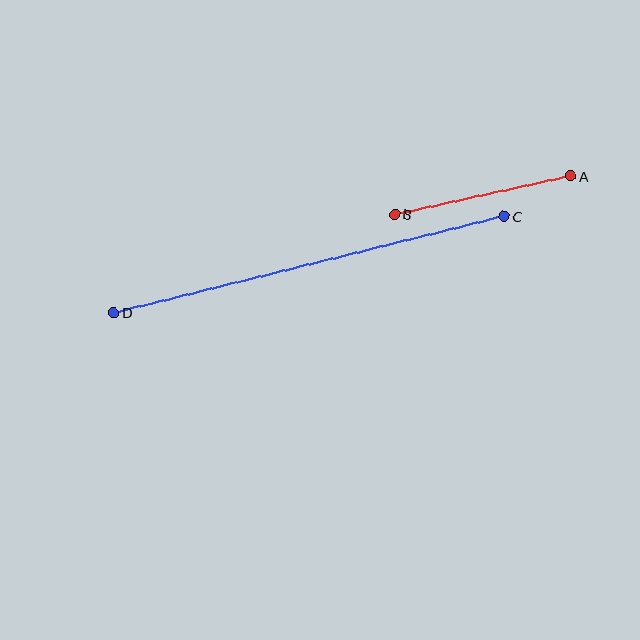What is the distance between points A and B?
The distance is approximately 180 pixels.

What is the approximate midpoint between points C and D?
The midpoint is at approximately (309, 265) pixels.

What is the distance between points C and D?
The distance is approximately 402 pixels.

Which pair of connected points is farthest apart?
Points C and D are farthest apart.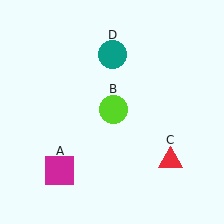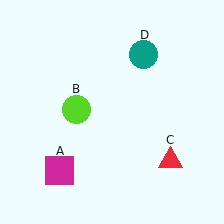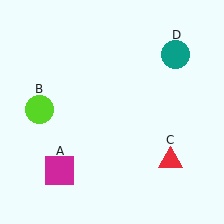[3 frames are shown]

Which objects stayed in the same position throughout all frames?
Magenta square (object A) and red triangle (object C) remained stationary.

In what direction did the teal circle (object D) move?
The teal circle (object D) moved right.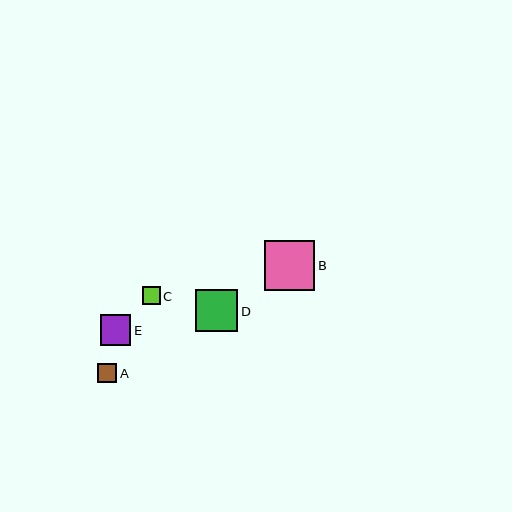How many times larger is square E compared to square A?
Square E is approximately 1.6 times the size of square A.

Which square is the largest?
Square B is the largest with a size of approximately 50 pixels.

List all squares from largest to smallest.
From largest to smallest: B, D, E, A, C.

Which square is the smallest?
Square C is the smallest with a size of approximately 18 pixels.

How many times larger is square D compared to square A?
Square D is approximately 2.2 times the size of square A.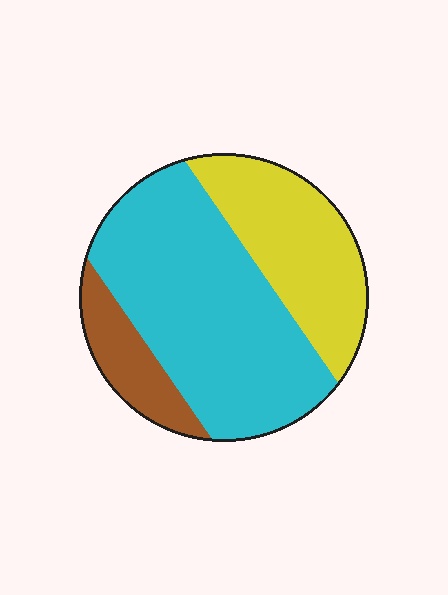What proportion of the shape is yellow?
Yellow takes up about one third (1/3) of the shape.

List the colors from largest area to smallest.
From largest to smallest: cyan, yellow, brown.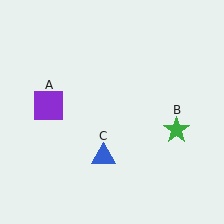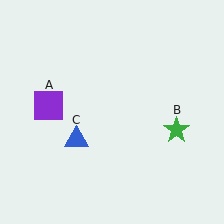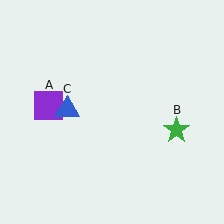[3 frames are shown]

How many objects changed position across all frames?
1 object changed position: blue triangle (object C).